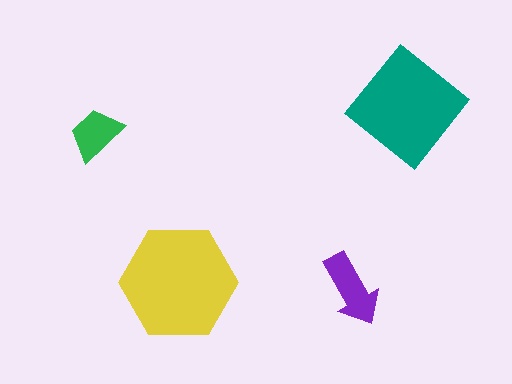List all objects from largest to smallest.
The yellow hexagon, the teal diamond, the purple arrow, the green trapezoid.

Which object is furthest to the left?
The green trapezoid is leftmost.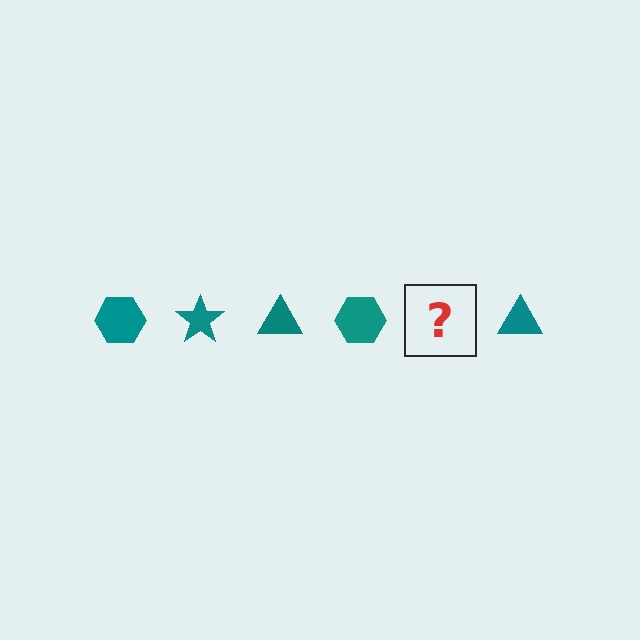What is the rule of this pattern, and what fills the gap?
The rule is that the pattern cycles through hexagon, star, triangle shapes in teal. The gap should be filled with a teal star.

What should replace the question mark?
The question mark should be replaced with a teal star.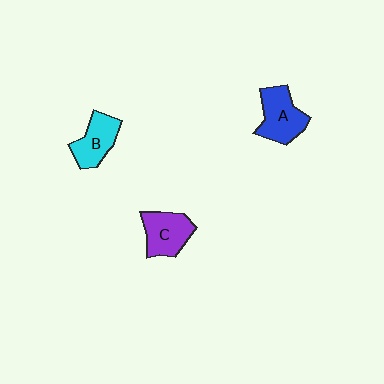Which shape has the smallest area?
Shape B (cyan).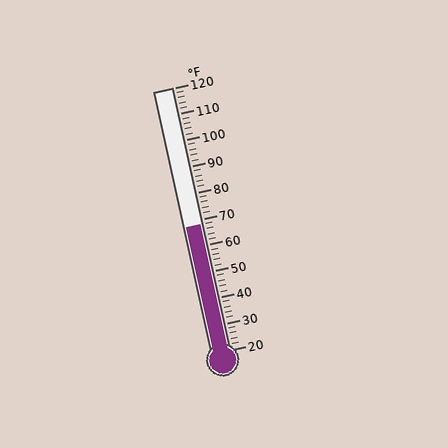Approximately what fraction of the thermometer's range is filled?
The thermometer is filled to approximately 50% of its range.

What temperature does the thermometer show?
The thermometer shows approximately 68°F.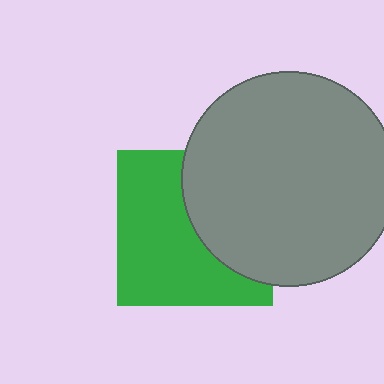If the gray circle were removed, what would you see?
You would see the complete green square.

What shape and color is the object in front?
The object in front is a gray circle.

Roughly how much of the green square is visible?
About half of it is visible (roughly 58%).